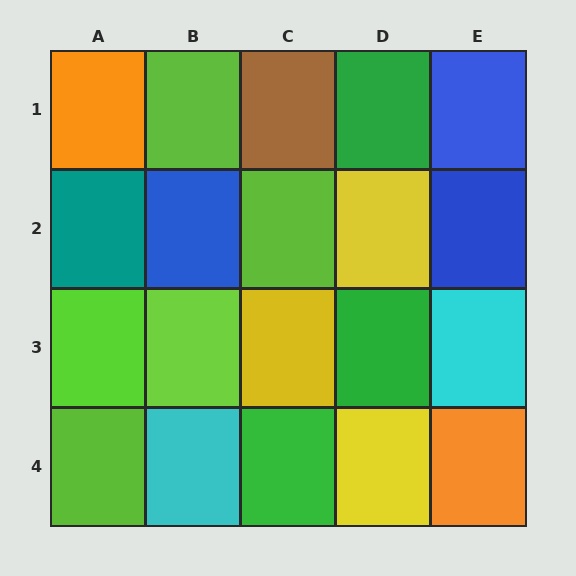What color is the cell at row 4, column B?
Cyan.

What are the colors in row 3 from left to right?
Lime, lime, yellow, green, cyan.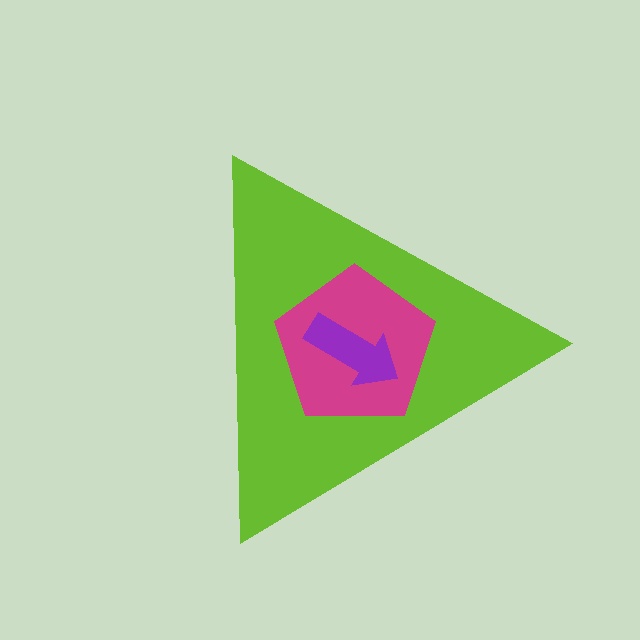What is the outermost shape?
The lime triangle.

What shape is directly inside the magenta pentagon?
The purple arrow.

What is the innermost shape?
The purple arrow.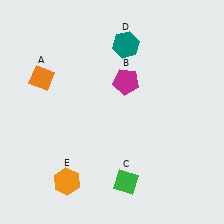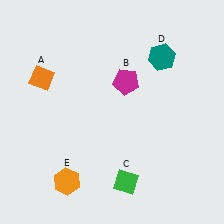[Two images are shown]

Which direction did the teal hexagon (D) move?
The teal hexagon (D) moved right.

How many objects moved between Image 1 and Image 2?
1 object moved between the two images.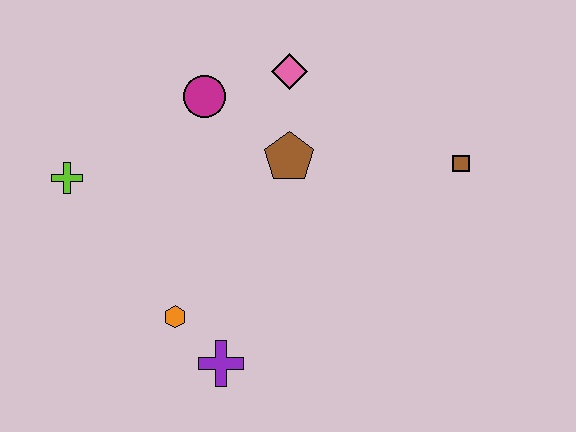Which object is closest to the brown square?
The brown pentagon is closest to the brown square.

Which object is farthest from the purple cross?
The brown square is farthest from the purple cross.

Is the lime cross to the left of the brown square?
Yes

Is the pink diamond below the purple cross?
No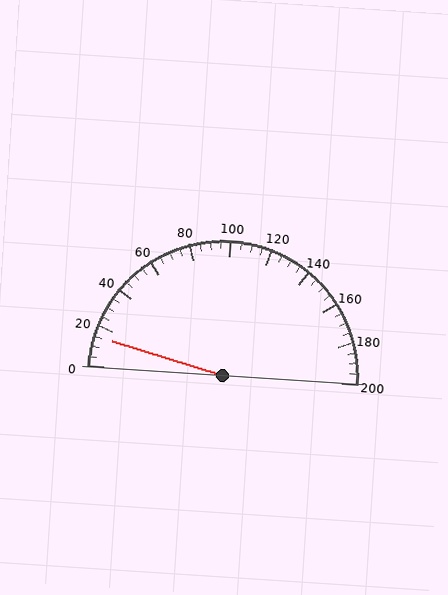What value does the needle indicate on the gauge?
The needle indicates approximately 15.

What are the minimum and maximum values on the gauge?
The gauge ranges from 0 to 200.